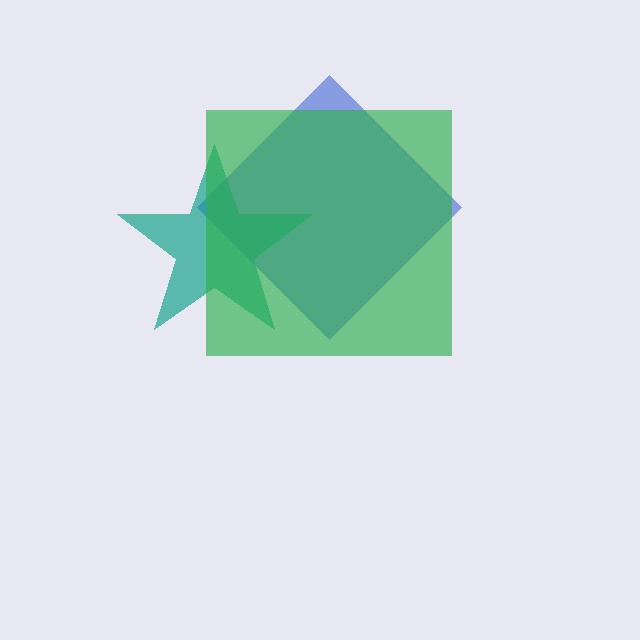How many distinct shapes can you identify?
There are 3 distinct shapes: a blue diamond, a teal star, a green square.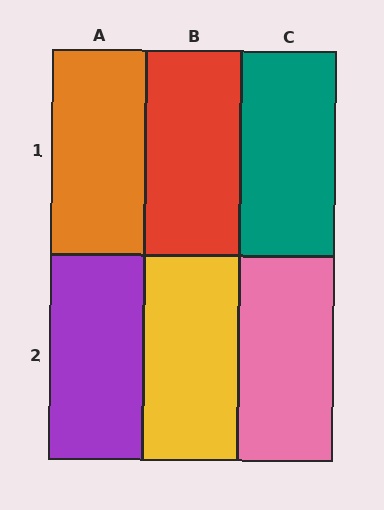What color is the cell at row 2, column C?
Pink.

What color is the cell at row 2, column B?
Yellow.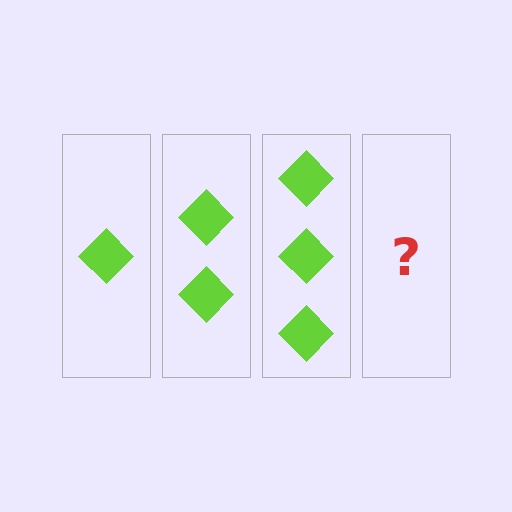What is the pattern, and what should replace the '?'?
The pattern is that each step adds one more diamond. The '?' should be 4 diamonds.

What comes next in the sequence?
The next element should be 4 diamonds.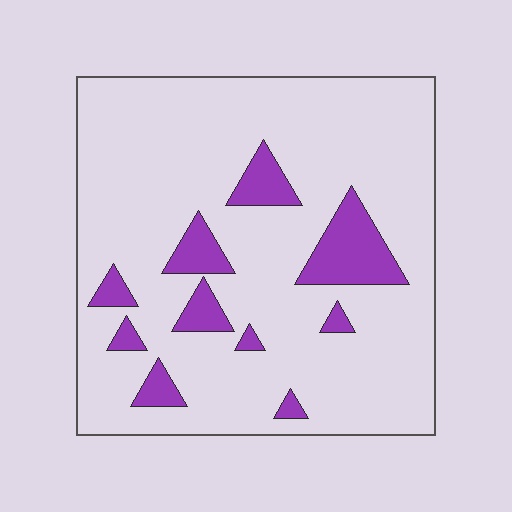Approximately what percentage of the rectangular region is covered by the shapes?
Approximately 15%.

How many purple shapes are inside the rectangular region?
10.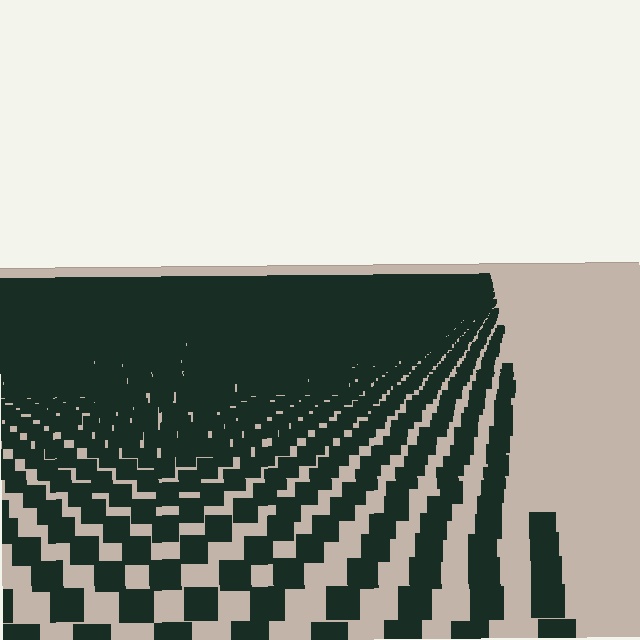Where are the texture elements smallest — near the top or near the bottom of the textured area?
Near the top.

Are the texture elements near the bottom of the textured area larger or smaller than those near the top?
Larger. Near the bottom, elements are closer to the viewer and appear at a bigger on-screen size.